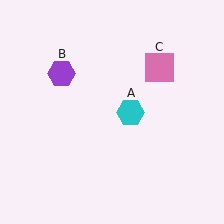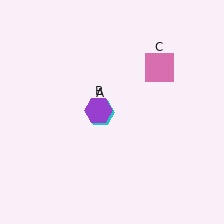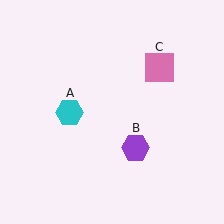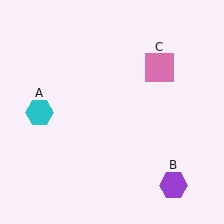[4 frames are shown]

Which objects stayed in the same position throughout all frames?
Pink square (object C) remained stationary.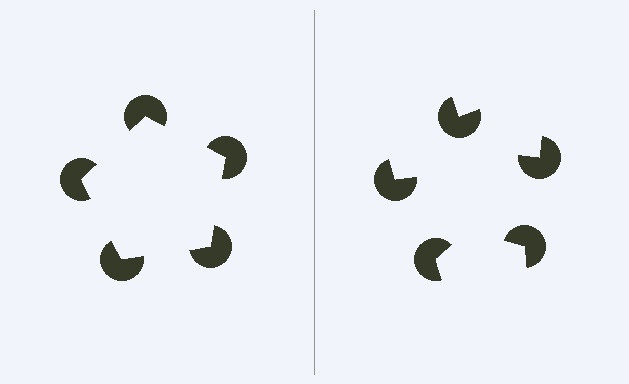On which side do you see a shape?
An illusory pentagon appears on the left side. On the right side the wedge cuts are rotated, so no coherent shape forms.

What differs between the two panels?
The pac-man discs are positioned identically on both sides; only the wedge orientations differ. On the left they align to a pentagon; on the right they are misaligned.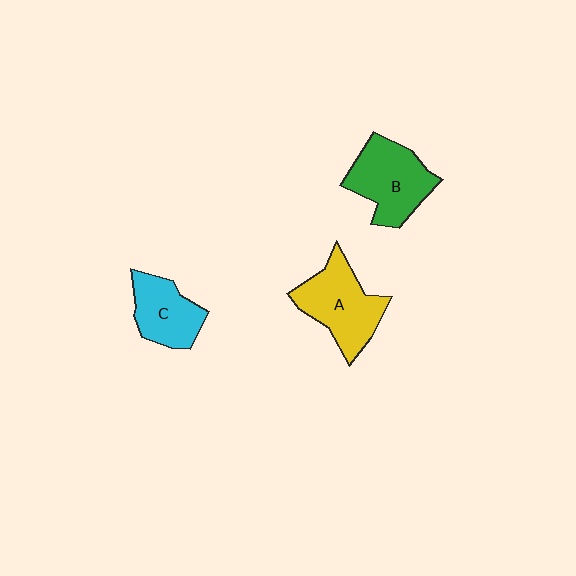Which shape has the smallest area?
Shape C (cyan).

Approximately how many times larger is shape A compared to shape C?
Approximately 1.4 times.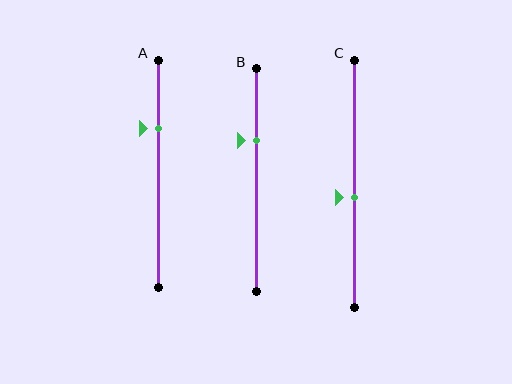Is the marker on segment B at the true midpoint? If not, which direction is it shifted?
No, the marker on segment B is shifted upward by about 18% of the segment length.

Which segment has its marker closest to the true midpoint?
Segment C has its marker closest to the true midpoint.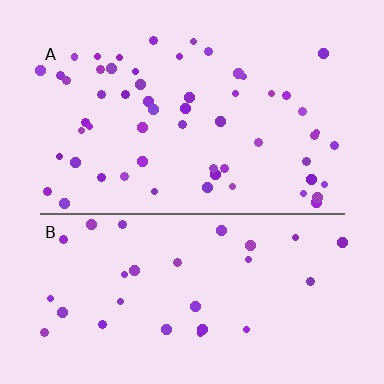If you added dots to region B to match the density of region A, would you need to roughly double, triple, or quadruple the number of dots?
Approximately double.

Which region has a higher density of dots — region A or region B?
A (the top).